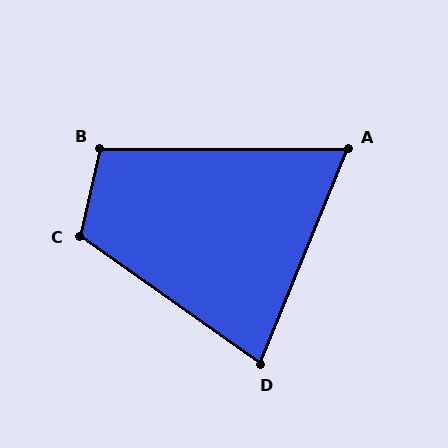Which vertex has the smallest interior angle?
A, at approximately 68 degrees.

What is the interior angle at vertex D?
Approximately 77 degrees (acute).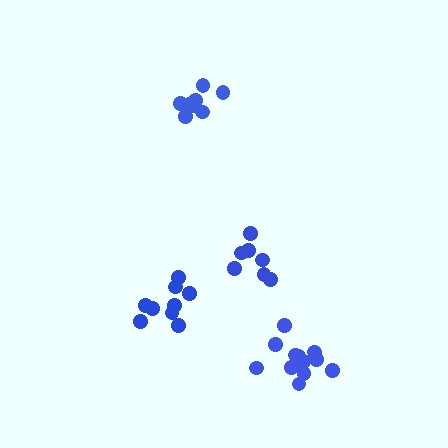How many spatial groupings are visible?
There are 4 spatial groupings.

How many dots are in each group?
Group 1: 9 dots, Group 2: 8 dots, Group 3: 12 dots, Group 4: 7 dots (36 total).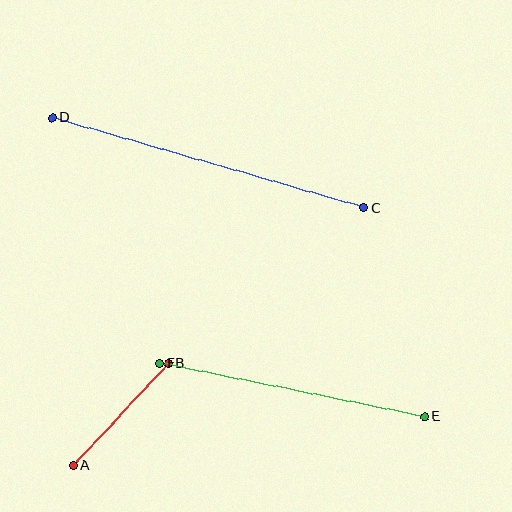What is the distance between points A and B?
The distance is approximately 139 pixels.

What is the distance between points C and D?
The distance is approximately 324 pixels.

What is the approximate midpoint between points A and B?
The midpoint is at approximately (121, 415) pixels.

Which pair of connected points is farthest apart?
Points C and D are farthest apart.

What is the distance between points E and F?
The distance is approximately 270 pixels.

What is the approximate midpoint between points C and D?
The midpoint is at approximately (208, 163) pixels.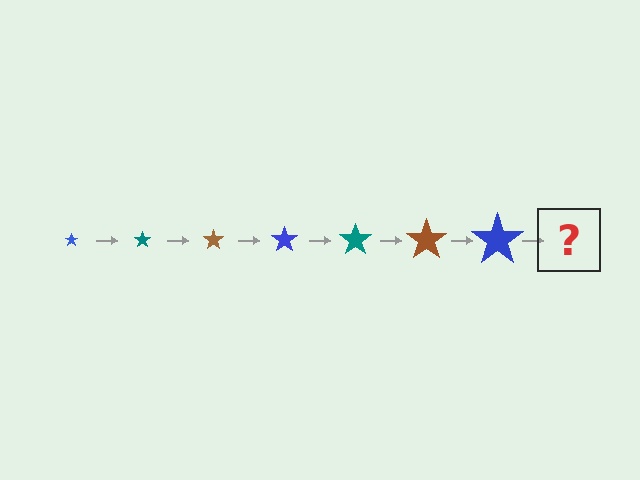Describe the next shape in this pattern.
It should be a teal star, larger than the previous one.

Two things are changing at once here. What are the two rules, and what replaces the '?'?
The two rules are that the star grows larger each step and the color cycles through blue, teal, and brown. The '?' should be a teal star, larger than the previous one.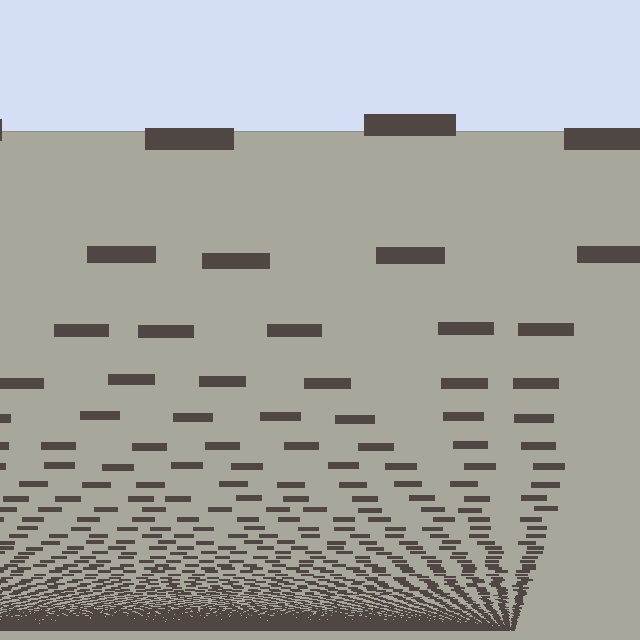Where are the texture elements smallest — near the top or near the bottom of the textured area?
Near the bottom.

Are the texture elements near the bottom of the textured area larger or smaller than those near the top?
Smaller. The gradient is inverted — elements near the bottom are smaller and denser.